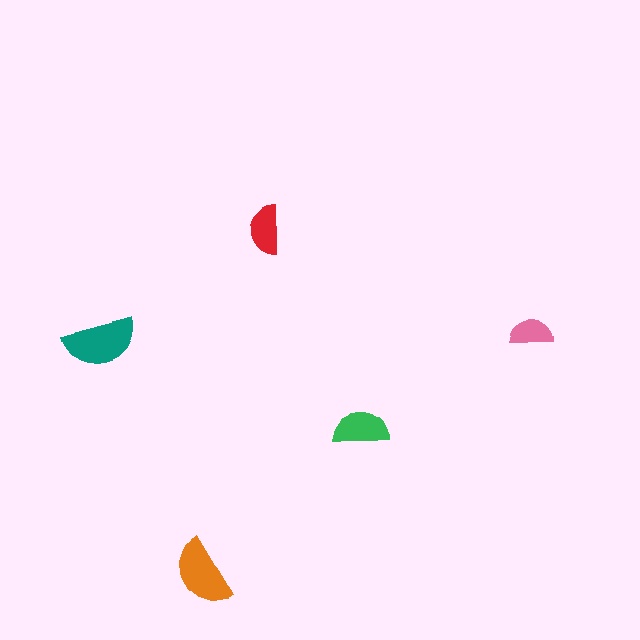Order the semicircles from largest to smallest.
the teal one, the orange one, the green one, the red one, the pink one.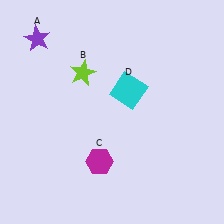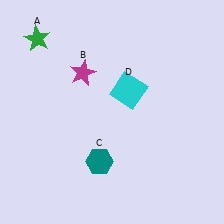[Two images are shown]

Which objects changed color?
A changed from purple to green. B changed from lime to magenta. C changed from magenta to teal.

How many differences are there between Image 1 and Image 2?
There are 3 differences between the two images.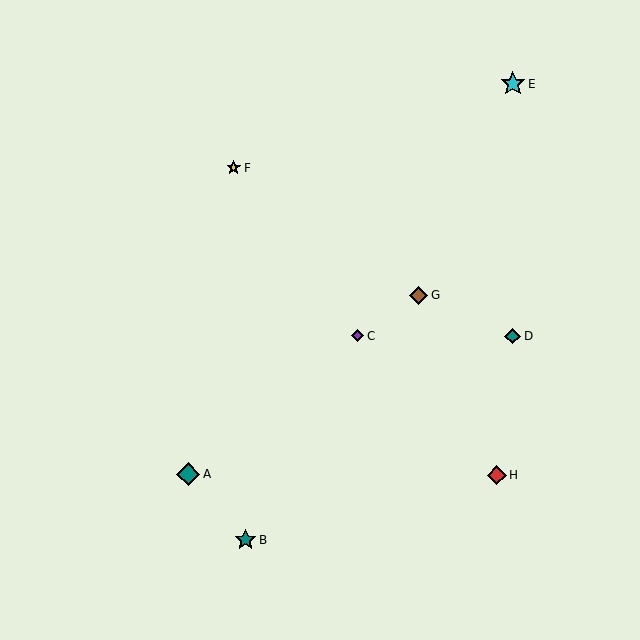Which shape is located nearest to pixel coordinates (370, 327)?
The purple diamond (labeled C) at (357, 336) is nearest to that location.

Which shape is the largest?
The cyan star (labeled E) is the largest.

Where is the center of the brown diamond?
The center of the brown diamond is at (419, 295).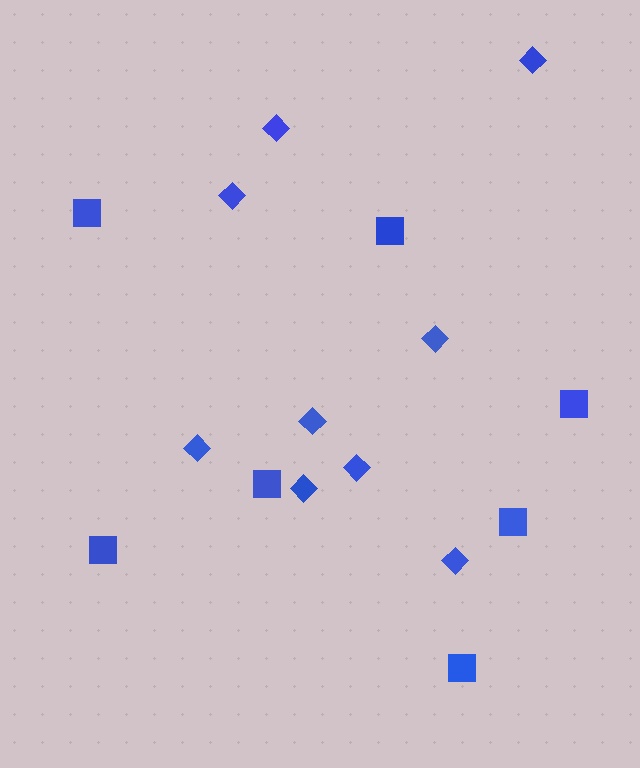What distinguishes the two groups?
There are 2 groups: one group of squares (7) and one group of diamonds (9).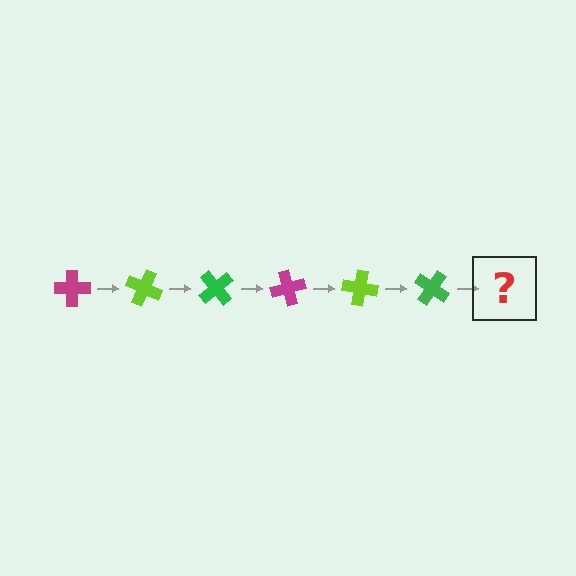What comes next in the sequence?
The next element should be a magenta cross, rotated 150 degrees from the start.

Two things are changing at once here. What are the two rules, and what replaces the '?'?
The two rules are that it rotates 25 degrees each step and the color cycles through magenta, lime, and green. The '?' should be a magenta cross, rotated 150 degrees from the start.